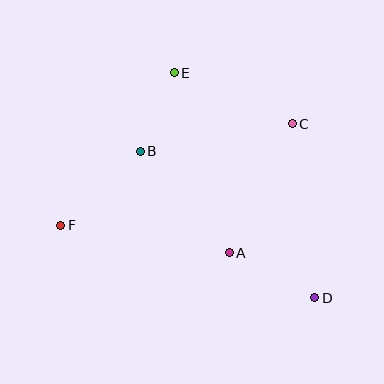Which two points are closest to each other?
Points B and E are closest to each other.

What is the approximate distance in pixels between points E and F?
The distance between E and F is approximately 190 pixels.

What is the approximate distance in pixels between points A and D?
The distance between A and D is approximately 97 pixels.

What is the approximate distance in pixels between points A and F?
The distance between A and F is approximately 170 pixels.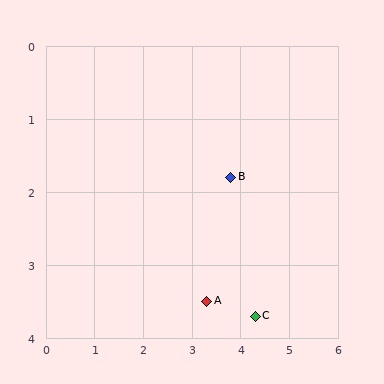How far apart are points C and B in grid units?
Points C and B are about 2.0 grid units apart.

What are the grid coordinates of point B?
Point B is at approximately (3.8, 1.8).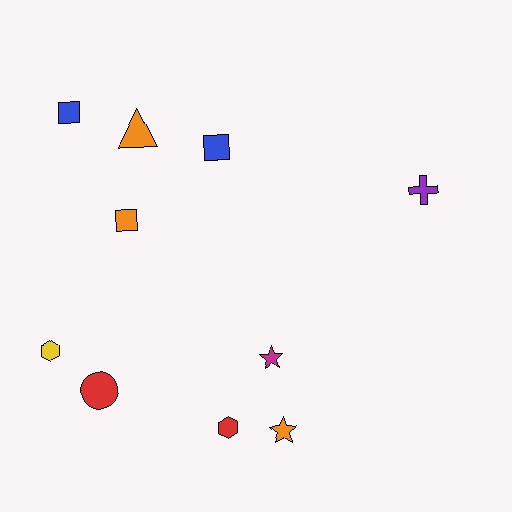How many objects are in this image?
There are 10 objects.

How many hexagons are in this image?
There are 2 hexagons.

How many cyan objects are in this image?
There are no cyan objects.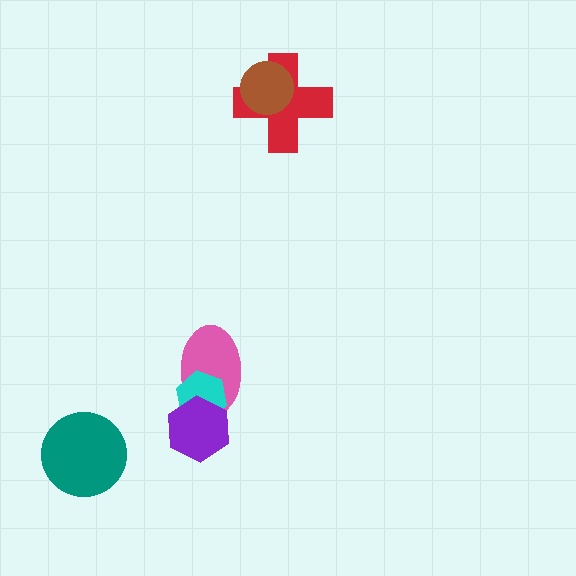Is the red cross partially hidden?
Yes, it is partially covered by another shape.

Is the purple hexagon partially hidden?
No, no other shape covers it.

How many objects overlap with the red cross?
1 object overlaps with the red cross.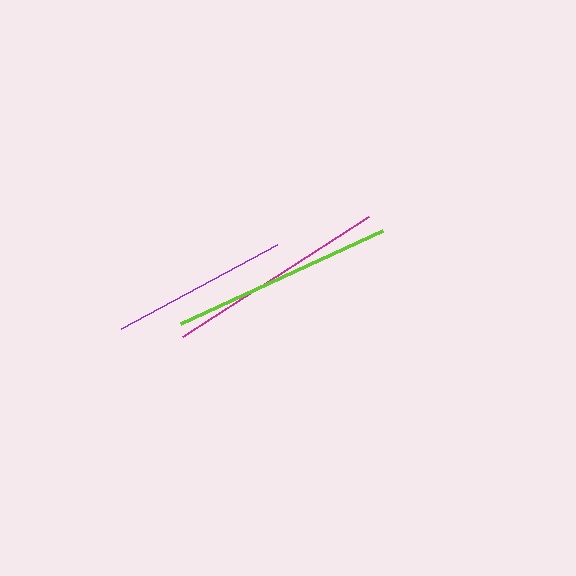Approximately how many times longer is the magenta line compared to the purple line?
The magenta line is approximately 1.2 times the length of the purple line.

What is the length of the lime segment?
The lime segment is approximately 223 pixels long.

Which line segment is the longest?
The lime line is the longest at approximately 223 pixels.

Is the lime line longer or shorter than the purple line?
The lime line is longer than the purple line.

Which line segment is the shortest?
The purple line is the shortest at approximately 177 pixels.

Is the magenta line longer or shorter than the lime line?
The lime line is longer than the magenta line.